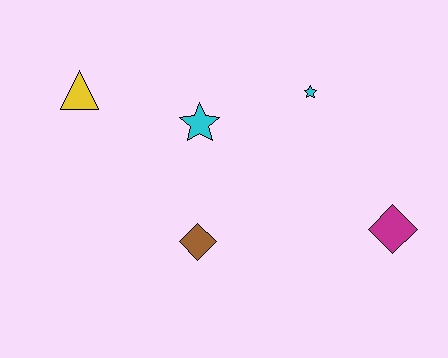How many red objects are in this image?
There are no red objects.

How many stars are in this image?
There are 2 stars.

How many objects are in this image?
There are 5 objects.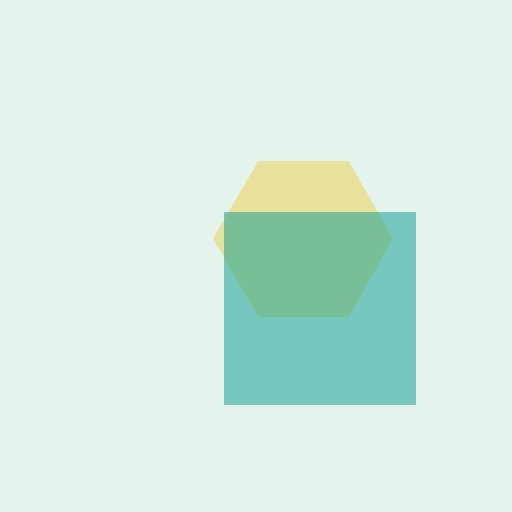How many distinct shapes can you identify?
There are 2 distinct shapes: a yellow hexagon, a teal square.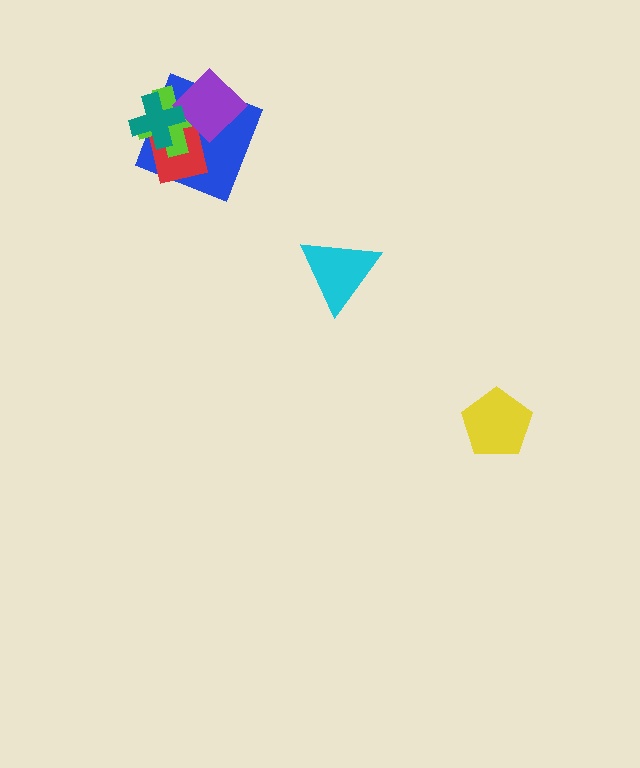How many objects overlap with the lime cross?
4 objects overlap with the lime cross.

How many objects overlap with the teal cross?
4 objects overlap with the teal cross.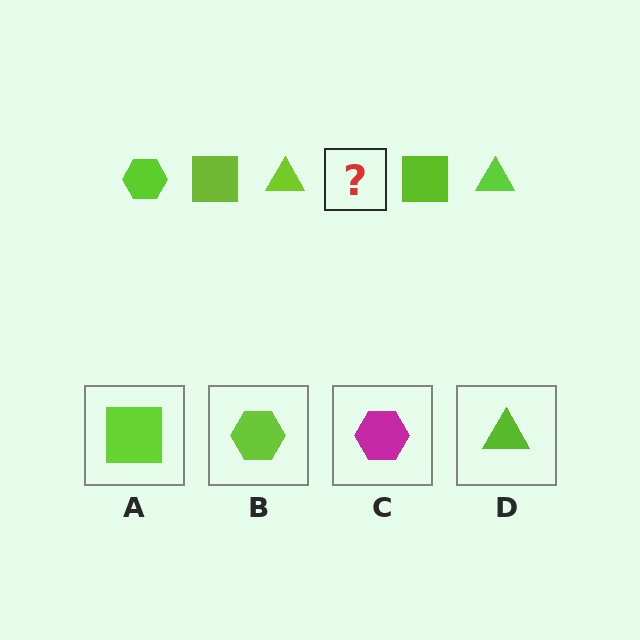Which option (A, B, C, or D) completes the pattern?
B.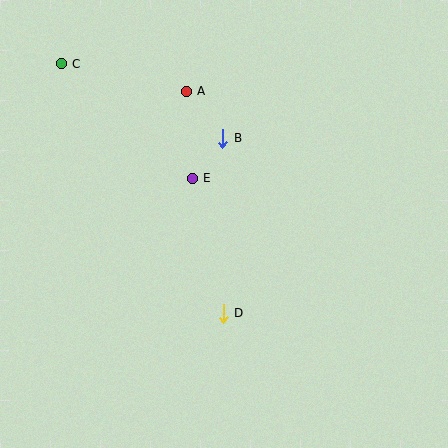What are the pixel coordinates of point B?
Point B is at (222, 138).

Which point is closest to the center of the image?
Point E at (192, 179) is closest to the center.